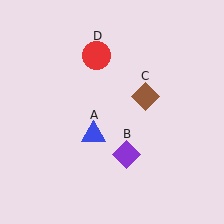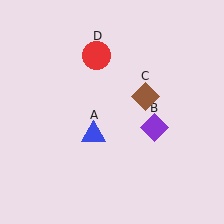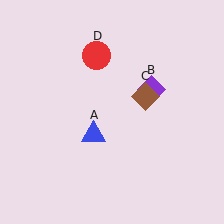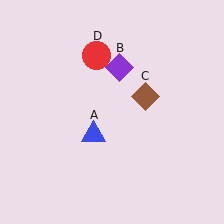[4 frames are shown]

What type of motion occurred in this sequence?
The purple diamond (object B) rotated counterclockwise around the center of the scene.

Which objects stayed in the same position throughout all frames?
Blue triangle (object A) and brown diamond (object C) and red circle (object D) remained stationary.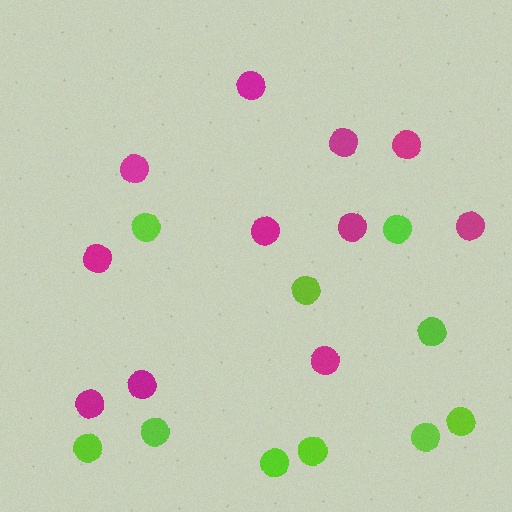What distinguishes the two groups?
There are 2 groups: one group of lime circles (10) and one group of magenta circles (11).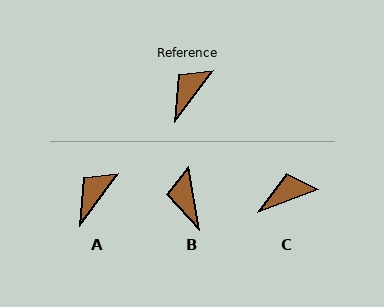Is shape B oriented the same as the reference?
No, it is off by about 46 degrees.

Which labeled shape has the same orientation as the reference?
A.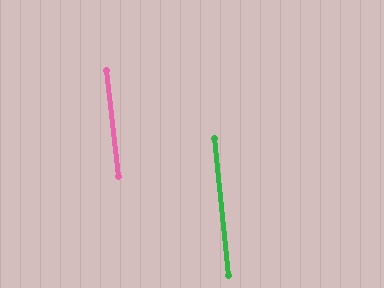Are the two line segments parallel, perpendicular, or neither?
Parallel — their directions differ by only 0.5°.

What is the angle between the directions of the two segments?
Approximately 1 degree.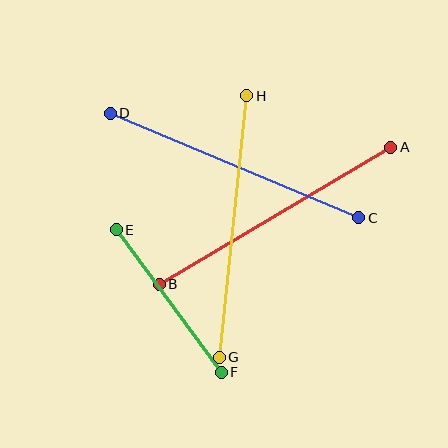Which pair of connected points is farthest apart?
Points C and D are farthest apart.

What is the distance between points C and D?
The distance is approximately 270 pixels.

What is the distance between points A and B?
The distance is approximately 269 pixels.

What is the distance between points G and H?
The distance is approximately 263 pixels.